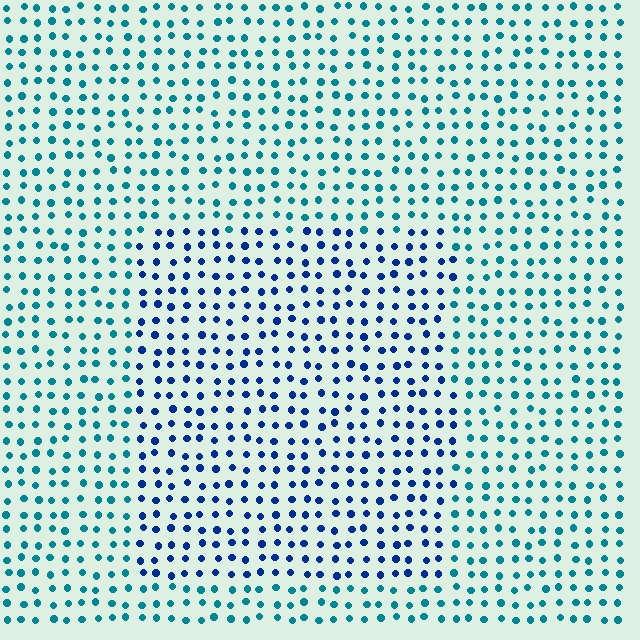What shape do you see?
I see a rectangle.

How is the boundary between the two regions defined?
The boundary is defined purely by a slight shift in hue (about 37 degrees). Spacing, size, and orientation are identical on both sides.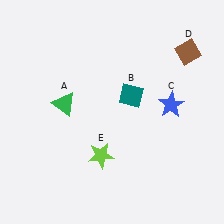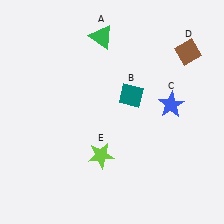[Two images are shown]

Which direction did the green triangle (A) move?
The green triangle (A) moved up.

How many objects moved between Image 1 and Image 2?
1 object moved between the two images.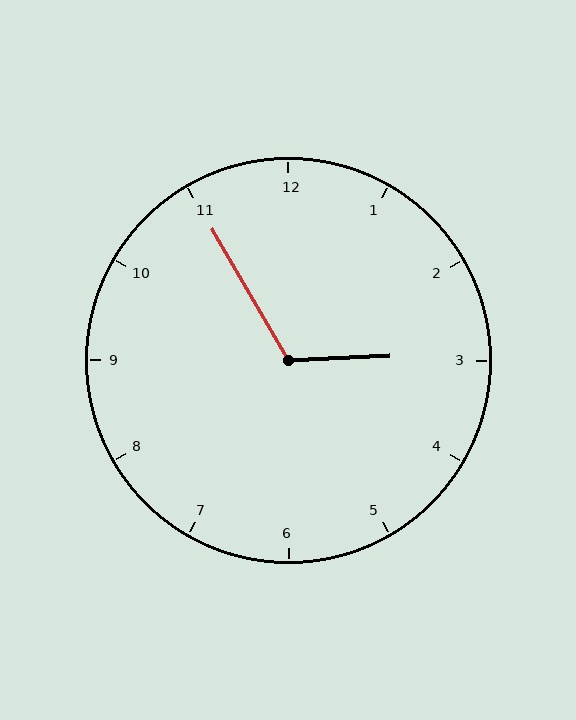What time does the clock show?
2:55.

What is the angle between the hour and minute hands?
Approximately 118 degrees.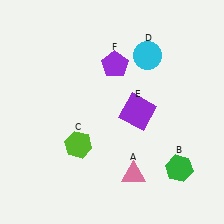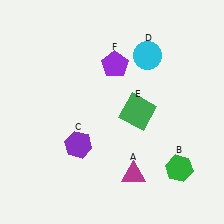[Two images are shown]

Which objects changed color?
A changed from pink to magenta. C changed from lime to purple. E changed from purple to green.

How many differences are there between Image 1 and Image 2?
There are 3 differences between the two images.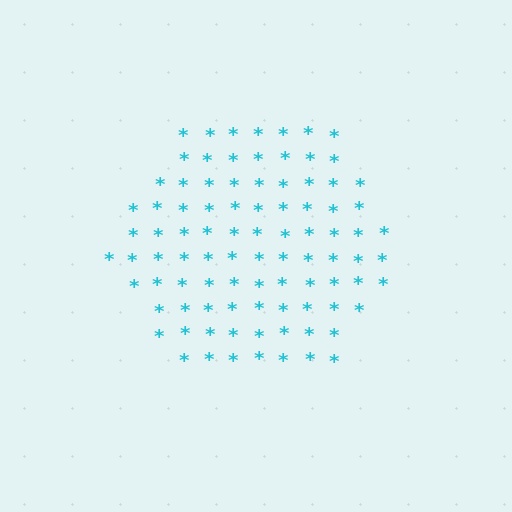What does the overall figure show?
The overall figure shows a hexagon.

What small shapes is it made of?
It is made of small asterisks.